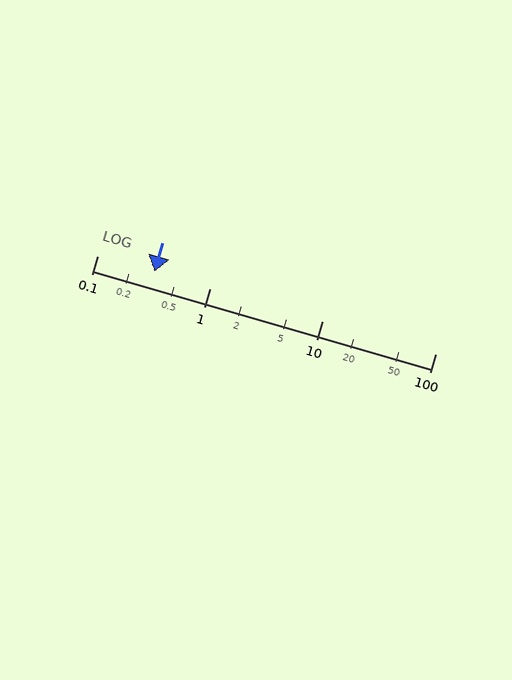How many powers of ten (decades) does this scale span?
The scale spans 3 decades, from 0.1 to 100.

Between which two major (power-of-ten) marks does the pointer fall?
The pointer is between 0.1 and 1.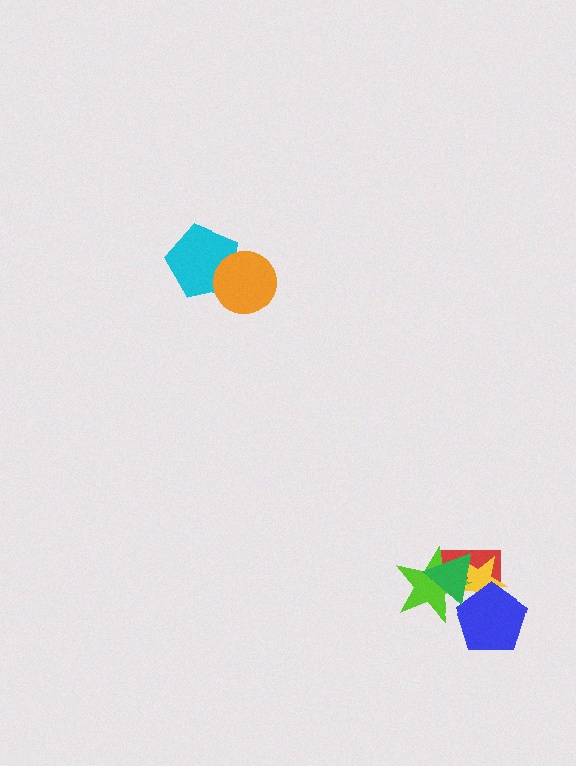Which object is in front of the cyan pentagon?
The orange circle is in front of the cyan pentagon.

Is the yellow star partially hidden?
Yes, it is partially covered by another shape.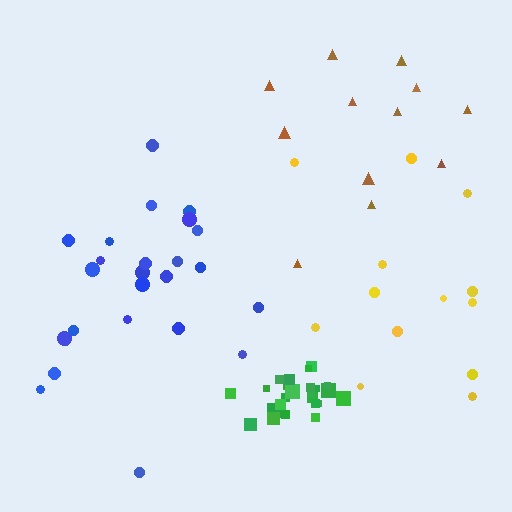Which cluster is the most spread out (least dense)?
Yellow.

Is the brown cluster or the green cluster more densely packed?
Green.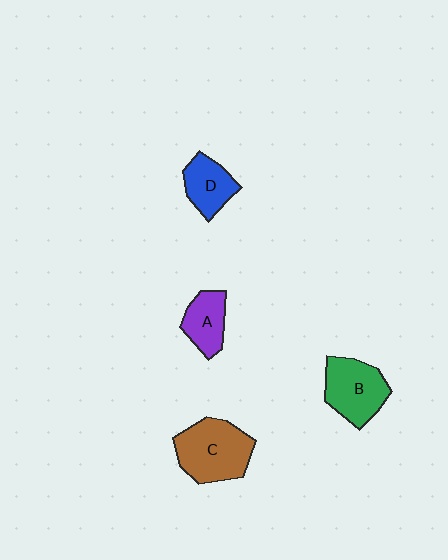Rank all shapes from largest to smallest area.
From largest to smallest: C (brown), B (green), D (blue), A (purple).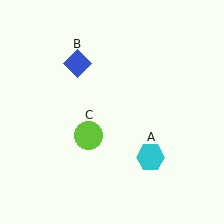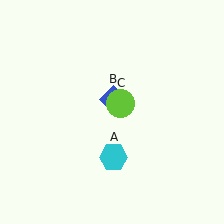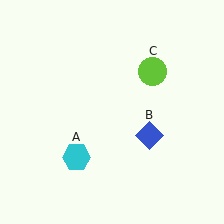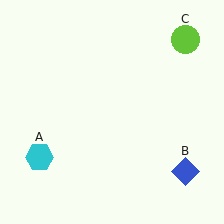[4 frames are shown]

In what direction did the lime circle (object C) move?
The lime circle (object C) moved up and to the right.